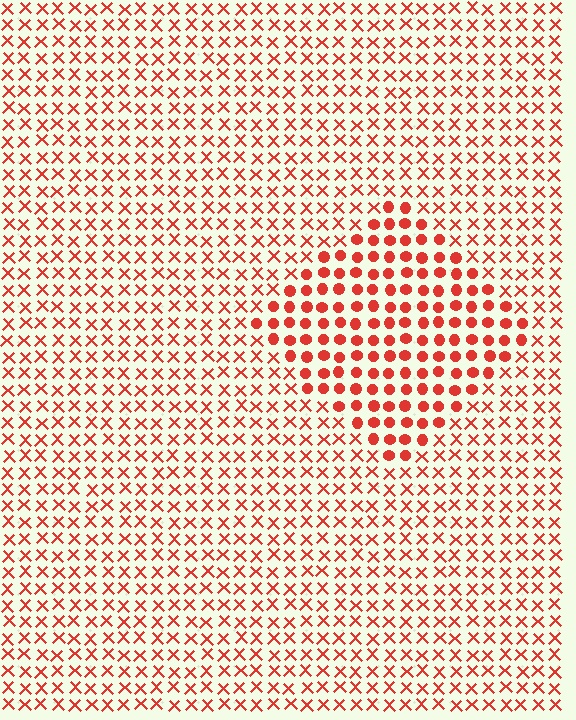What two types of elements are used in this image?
The image uses circles inside the diamond region and X marks outside it.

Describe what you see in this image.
The image is filled with small red elements arranged in a uniform grid. A diamond-shaped region contains circles, while the surrounding area contains X marks. The boundary is defined purely by the change in element shape.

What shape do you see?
I see a diamond.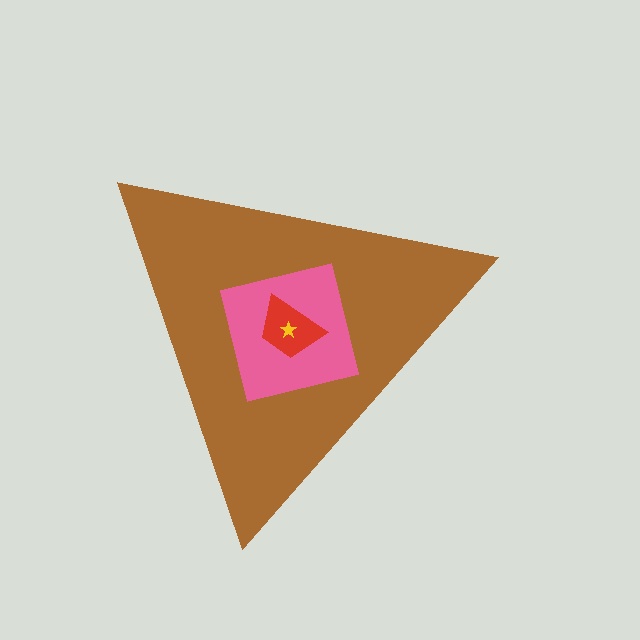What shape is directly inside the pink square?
The red trapezoid.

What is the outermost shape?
The brown triangle.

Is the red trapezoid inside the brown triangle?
Yes.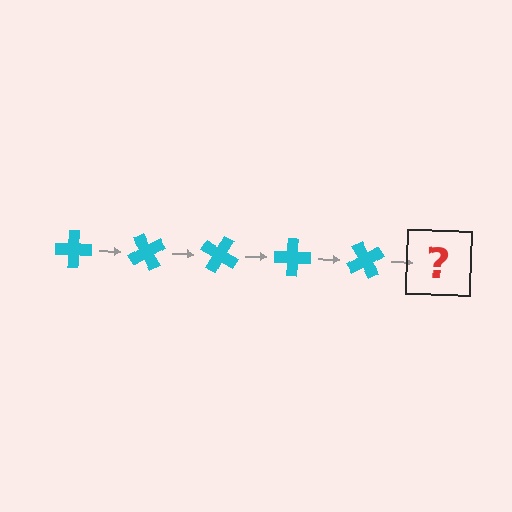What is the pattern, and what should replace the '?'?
The pattern is that the cross rotates 60 degrees each step. The '?' should be a cyan cross rotated 300 degrees.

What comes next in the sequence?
The next element should be a cyan cross rotated 300 degrees.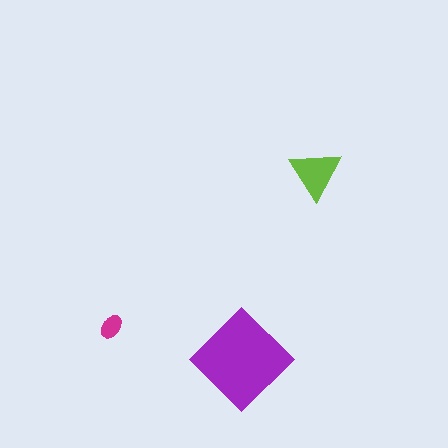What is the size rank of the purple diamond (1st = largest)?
1st.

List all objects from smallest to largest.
The magenta ellipse, the lime triangle, the purple diamond.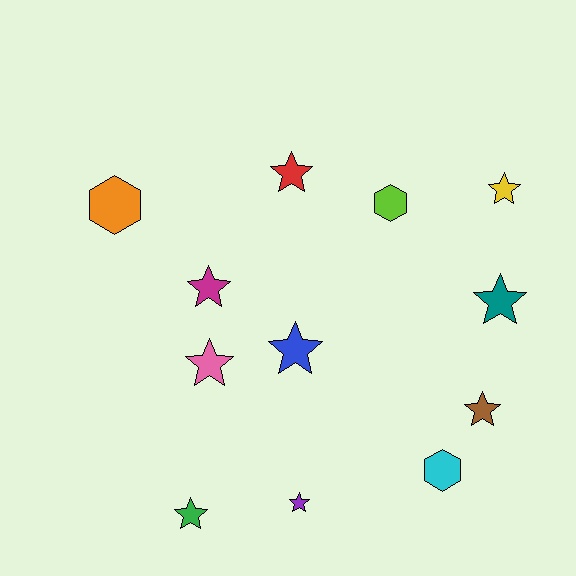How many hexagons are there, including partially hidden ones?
There are 3 hexagons.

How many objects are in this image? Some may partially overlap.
There are 12 objects.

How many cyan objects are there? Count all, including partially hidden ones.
There is 1 cyan object.